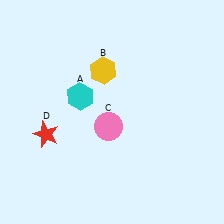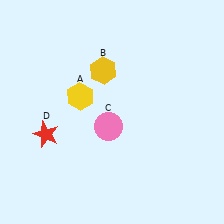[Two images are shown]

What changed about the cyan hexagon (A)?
In Image 1, A is cyan. In Image 2, it changed to yellow.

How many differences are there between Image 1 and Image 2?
There is 1 difference between the two images.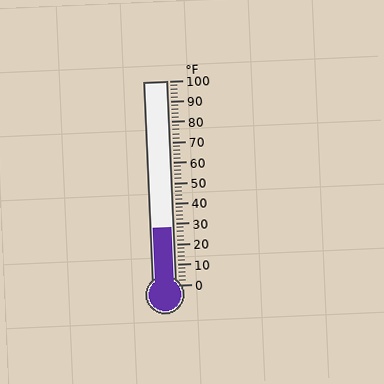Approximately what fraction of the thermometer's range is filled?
The thermometer is filled to approximately 30% of its range.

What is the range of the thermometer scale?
The thermometer scale ranges from 0°F to 100°F.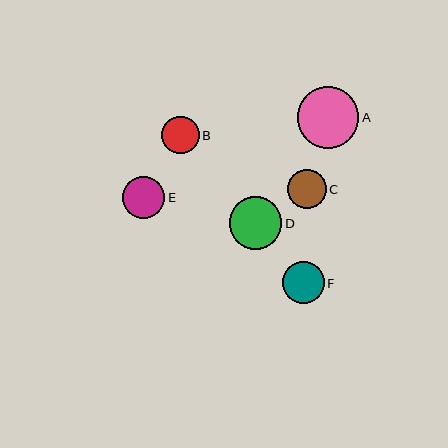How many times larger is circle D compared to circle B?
Circle D is approximately 1.4 times the size of circle B.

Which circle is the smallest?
Circle B is the smallest with a size of approximately 37 pixels.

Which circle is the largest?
Circle A is the largest with a size of approximately 62 pixels.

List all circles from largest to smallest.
From largest to smallest: A, D, E, F, C, B.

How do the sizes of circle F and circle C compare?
Circle F and circle C are approximately the same size.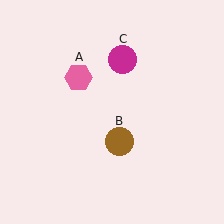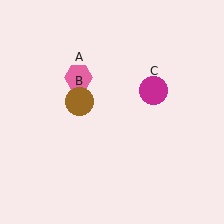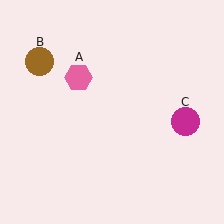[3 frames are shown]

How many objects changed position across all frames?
2 objects changed position: brown circle (object B), magenta circle (object C).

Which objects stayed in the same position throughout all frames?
Pink hexagon (object A) remained stationary.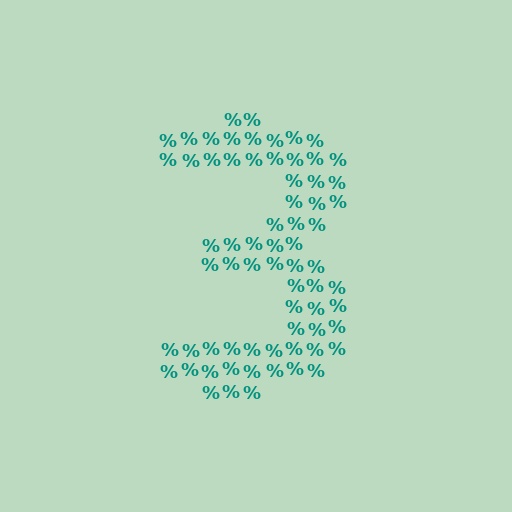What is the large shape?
The large shape is the digit 3.